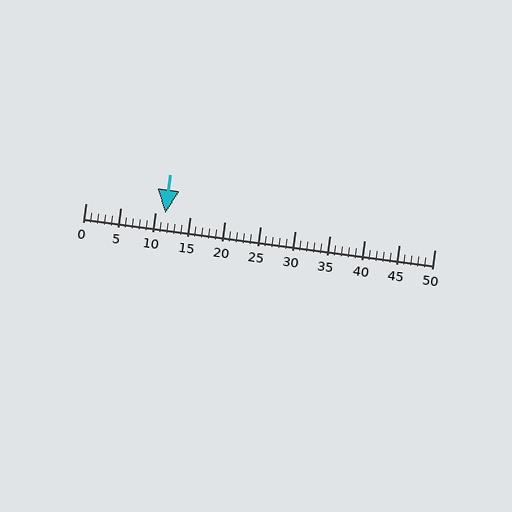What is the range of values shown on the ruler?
The ruler shows values from 0 to 50.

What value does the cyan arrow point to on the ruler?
The cyan arrow points to approximately 12.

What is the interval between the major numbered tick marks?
The major tick marks are spaced 5 units apart.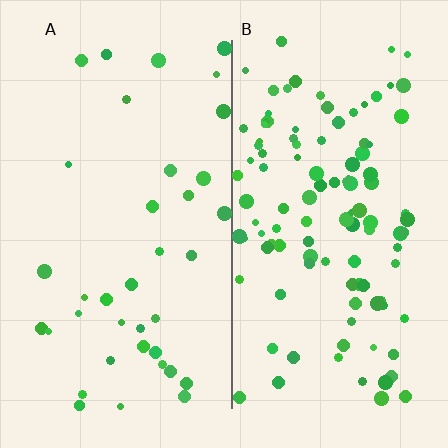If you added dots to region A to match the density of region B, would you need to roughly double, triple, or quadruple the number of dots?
Approximately triple.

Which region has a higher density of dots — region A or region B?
B (the right).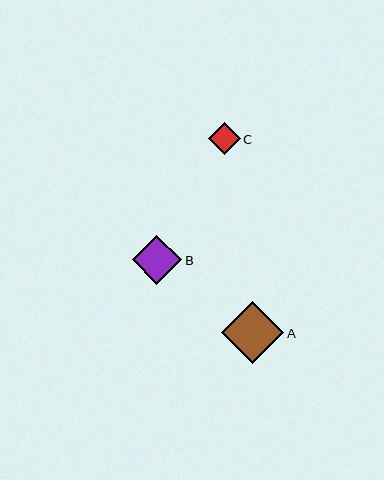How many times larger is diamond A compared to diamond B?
Diamond A is approximately 1.3 times the size of diamond B.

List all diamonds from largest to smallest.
From largest to smallest: A, B, C.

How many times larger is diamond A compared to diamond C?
Diamond A is approximately 1.9 times the size of diamond C.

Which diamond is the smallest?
Diamond C is the smallest with a size of approximately 32 pixels.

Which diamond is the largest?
Diamond A is the largest with a size of approximately 62 pixels.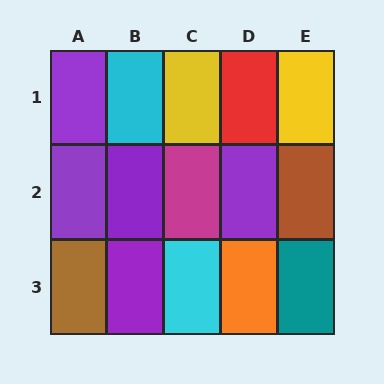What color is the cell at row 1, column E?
Yellow.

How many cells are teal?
1 cell is teal.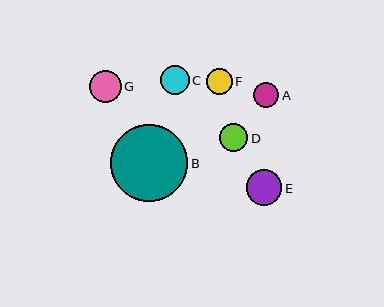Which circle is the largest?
Circle B is the largest with a size of approximately 77 pixels.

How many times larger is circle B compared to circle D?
Circle B is approximately 2.7 times the size of circle D.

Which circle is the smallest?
Circle A is the smallest with a size of approximately 26 pixels.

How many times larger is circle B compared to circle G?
Circle B is approximately 2.4 times the size of circle G.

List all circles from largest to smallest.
From largest to smallest: B, E, G, C, D, F, A.